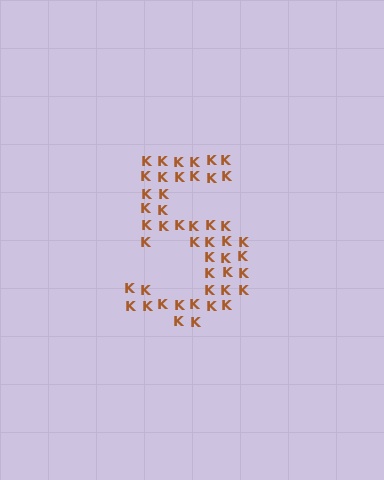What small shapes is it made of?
It is made of small letter K's.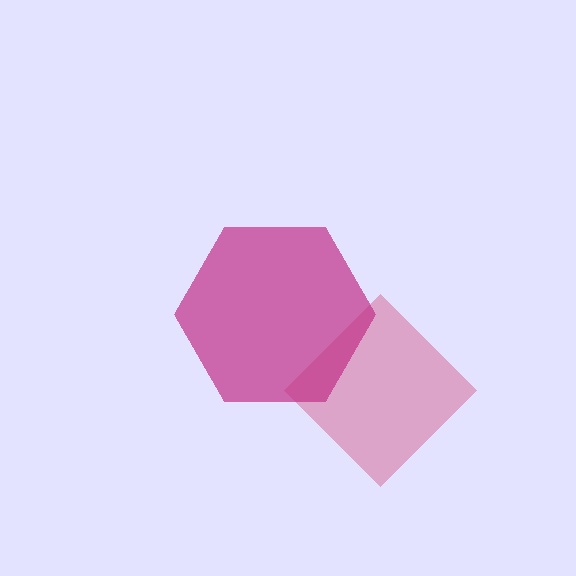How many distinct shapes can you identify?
There are 2 distinct shapes: a pink diamond, a magenta hexagon.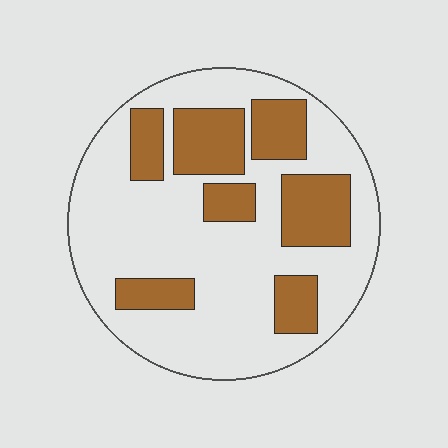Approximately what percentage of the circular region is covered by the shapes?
Approximately 30%.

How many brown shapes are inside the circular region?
7.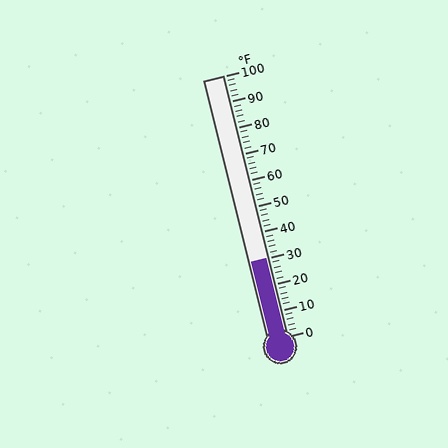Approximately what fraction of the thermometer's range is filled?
The thermometer is filled to approximately 30% of its range.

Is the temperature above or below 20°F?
The temperature is above 20°F.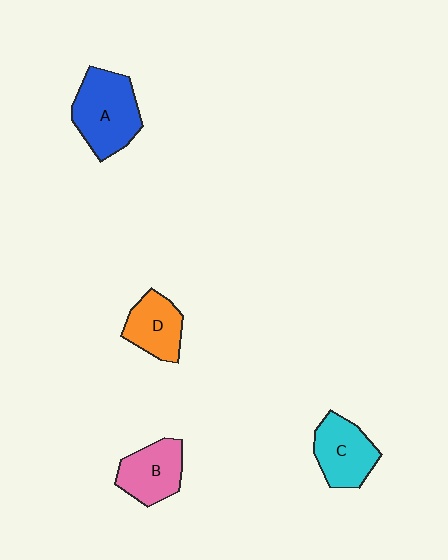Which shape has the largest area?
Shape A (blue).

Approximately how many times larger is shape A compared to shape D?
Approximately 1.5 times.